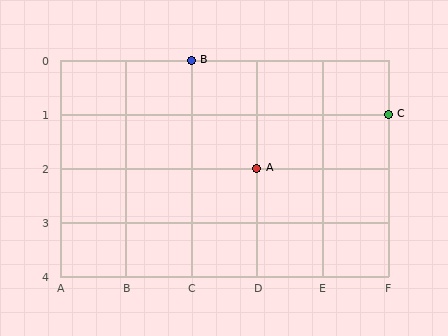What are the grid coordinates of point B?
Point B is at grid coordinates (C, 0).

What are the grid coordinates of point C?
Point C is at grid coordinates (F, 1).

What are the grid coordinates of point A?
Point A is at grid coordinates (D, 2).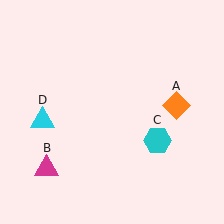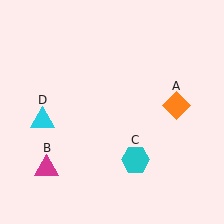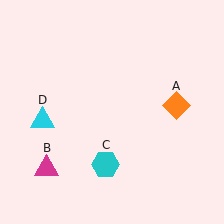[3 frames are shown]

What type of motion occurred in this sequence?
The cyan hexagon (object C) rotated clockwise around the center of the scene.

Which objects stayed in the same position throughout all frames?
Orange diamond (object A) and magenta triangle (object B) and cyan triangle (object D) remained stationary.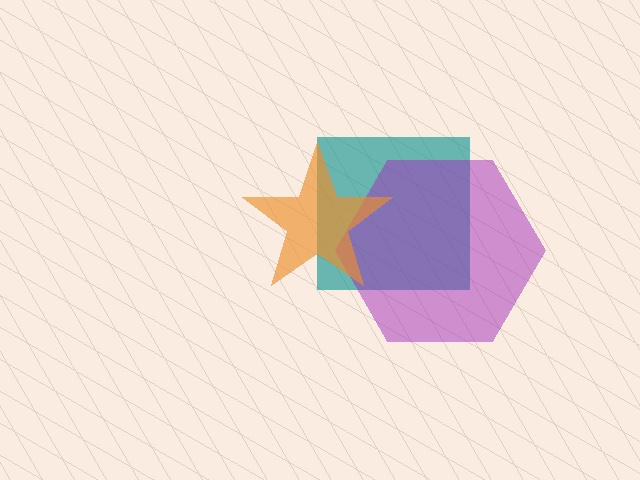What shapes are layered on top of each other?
The layered shapes are: a teal square, a purple hexagon, an orange star.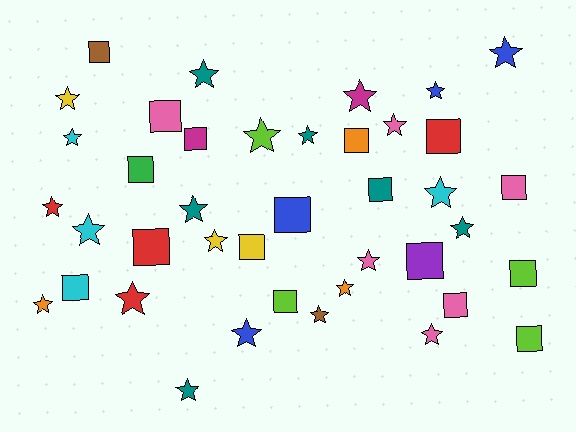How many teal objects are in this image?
There are 6 teal objects.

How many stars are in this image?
There are 23 stars.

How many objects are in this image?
There are 40 objects.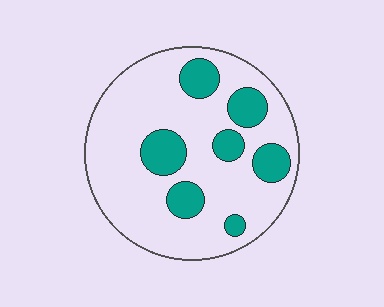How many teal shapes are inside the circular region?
7.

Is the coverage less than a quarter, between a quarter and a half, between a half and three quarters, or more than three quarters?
Less than a quarter.